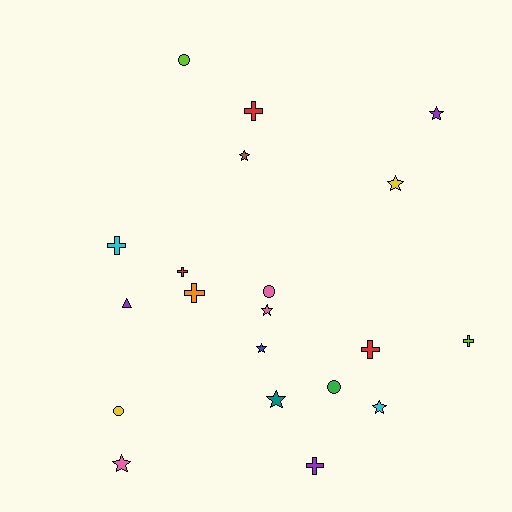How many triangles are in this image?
There is 1 triangle.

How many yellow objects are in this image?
There are 2 yellow objects.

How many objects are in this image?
There are 20 objects.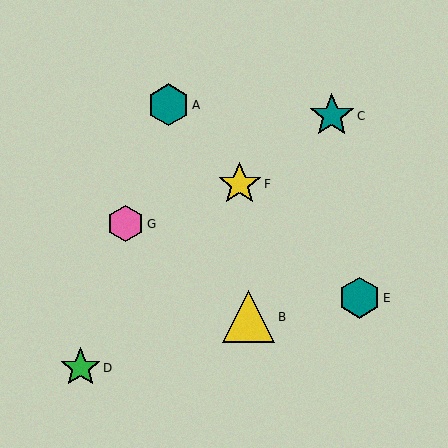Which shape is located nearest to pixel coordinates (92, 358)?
The green star (labeled D) at (80, 368) is nearest to that location.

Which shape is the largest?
The yellow triangle (labeled B) is the largest.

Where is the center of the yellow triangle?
The center of the yellow triangle is at (249, 317).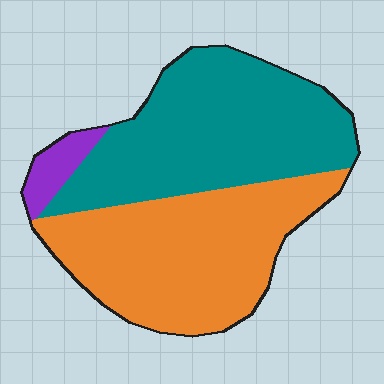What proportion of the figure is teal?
Teal covers roughly 50% of the figure.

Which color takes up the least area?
Purple, at roughly 5%.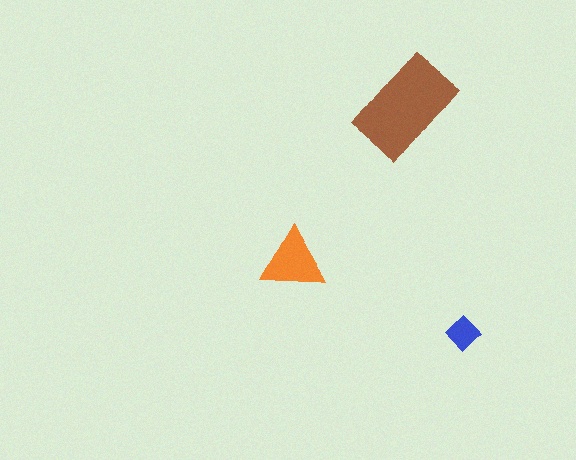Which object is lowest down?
The blue diamond is bottommost.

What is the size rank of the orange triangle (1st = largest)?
2nd.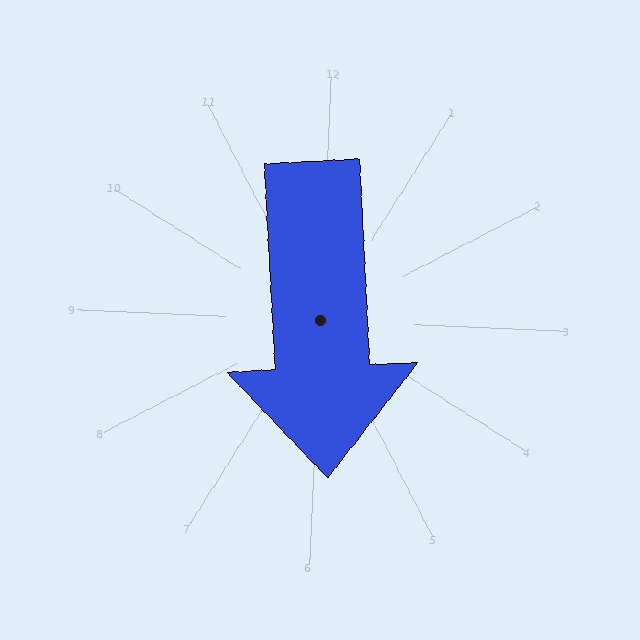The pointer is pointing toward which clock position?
Roughly 6 o'clock.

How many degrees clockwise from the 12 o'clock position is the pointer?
Approximately 175 degrees.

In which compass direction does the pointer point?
South.